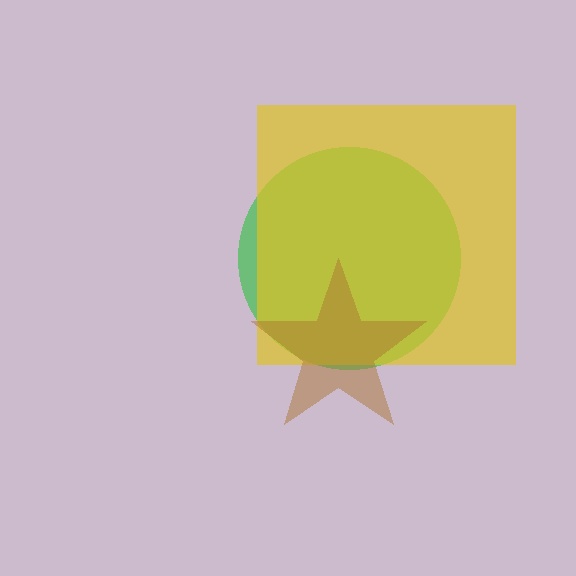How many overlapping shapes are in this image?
There are 3 overlapping shapes in the image.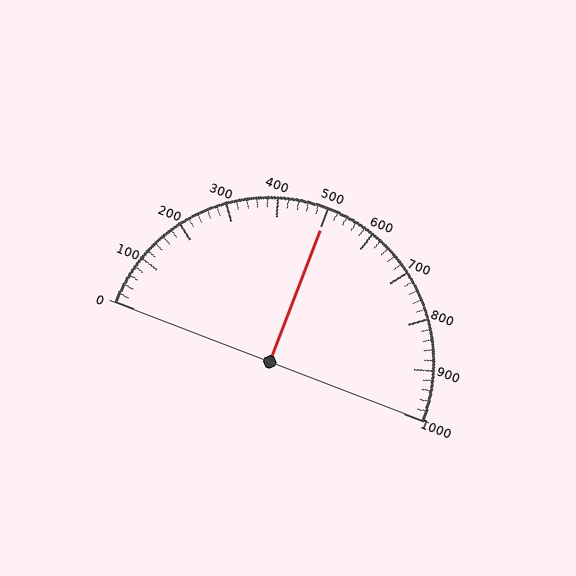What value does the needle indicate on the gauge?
The needle indicates approximately 500.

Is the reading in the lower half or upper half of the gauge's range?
The reading is in the upper half of the range (0 to 1000).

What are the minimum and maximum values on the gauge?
The gauge ranges from 0 to 1000.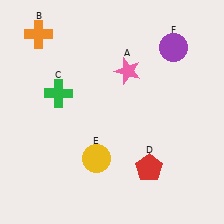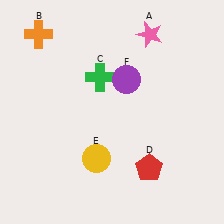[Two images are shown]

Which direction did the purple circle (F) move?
The purple circle (F) moved left.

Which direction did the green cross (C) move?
The green cross (C) moved right.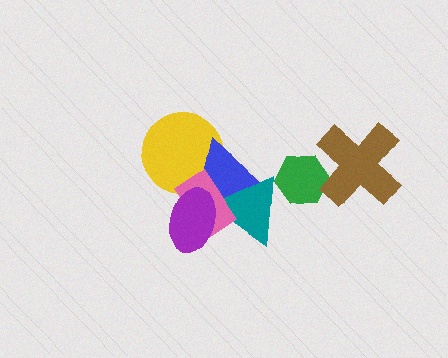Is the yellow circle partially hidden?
Yes, it is partially covered by another shape.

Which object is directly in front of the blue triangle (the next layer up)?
The teal triangle is directly in front of the blue triangle.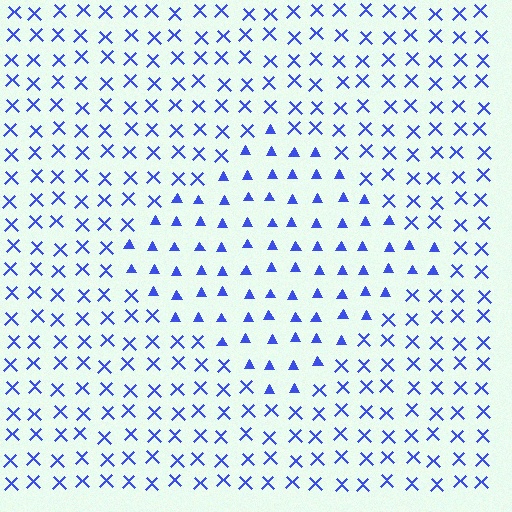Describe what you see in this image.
The image is filled with small blue elements arranged in a uniform grid. A diamond-shaped region contains triangles, while the surrounding area contains X marks. The boundary is defined purely by the change in element shape.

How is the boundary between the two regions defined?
The boundary is defined by a change in element shape: triangles inside vs. X marks outside. All elements share the same color and spacing.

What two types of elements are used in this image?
The image uses triangles inside the diamond region and X marks outside it.